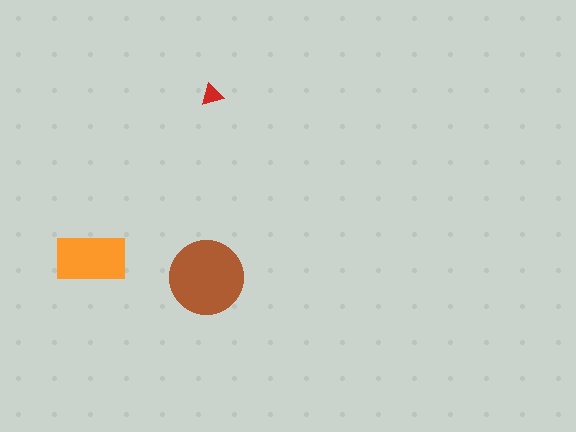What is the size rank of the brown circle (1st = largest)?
1st.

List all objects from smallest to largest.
The red triangle, the orange rectangle, the brown circle.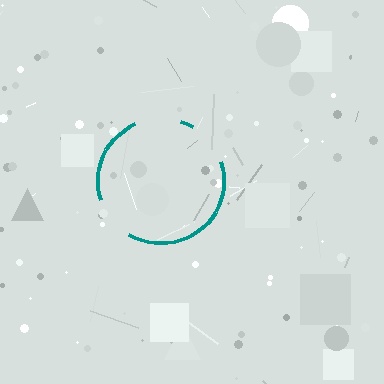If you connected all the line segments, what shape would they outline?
They would outline a circle.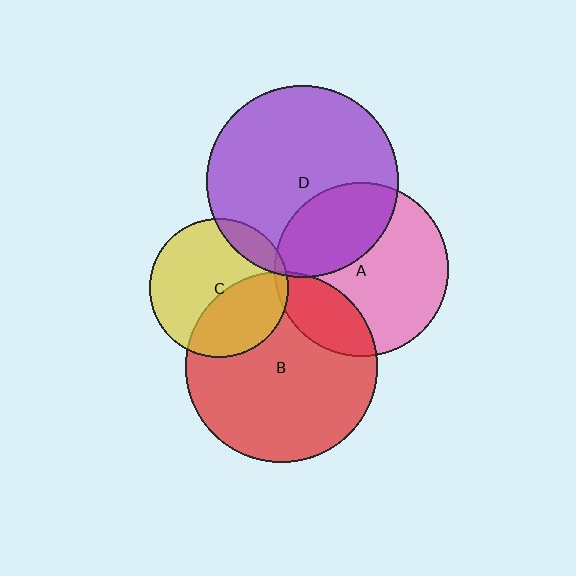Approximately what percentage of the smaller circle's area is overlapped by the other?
Approximately 5%.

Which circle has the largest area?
Circle D (purple).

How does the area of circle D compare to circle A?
Approximately 1.2 times.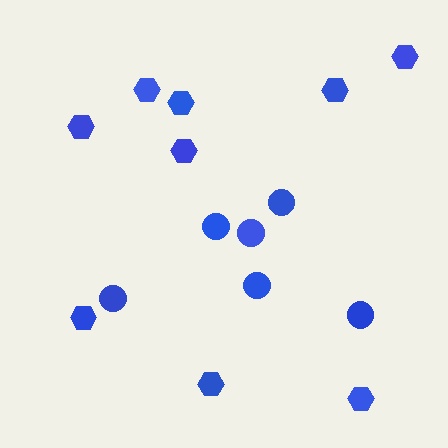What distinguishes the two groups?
There are 2 groups: one group of circles (6) and one group of hexagons (9).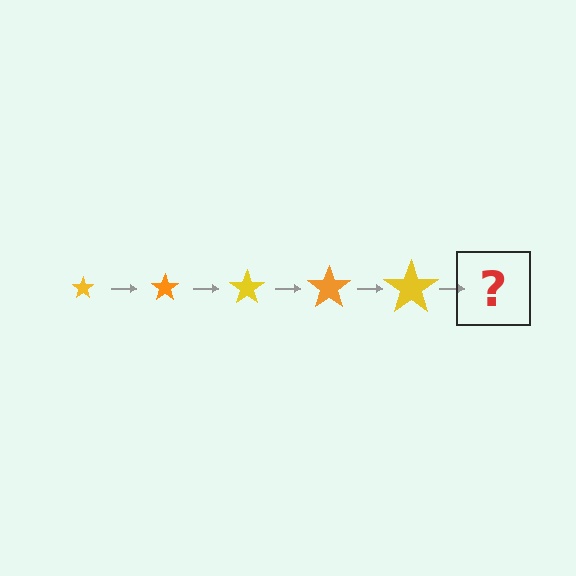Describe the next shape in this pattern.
It should be an orange star, larger than the previous one.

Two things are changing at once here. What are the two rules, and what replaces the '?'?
The two rules are that the star grows larger each step and the color cycles through yellow and orange. The '?' should be an orange star, larger than the previous one.